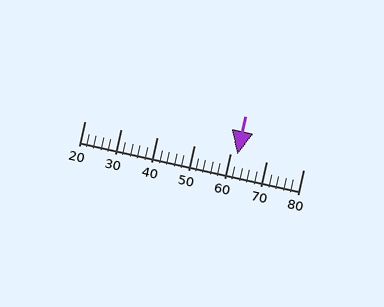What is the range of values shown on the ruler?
The ruler shows values from 20 to 80.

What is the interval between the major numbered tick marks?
The major tick marks are spaced 10 units apart.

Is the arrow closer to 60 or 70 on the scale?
The arrow is closer to 60.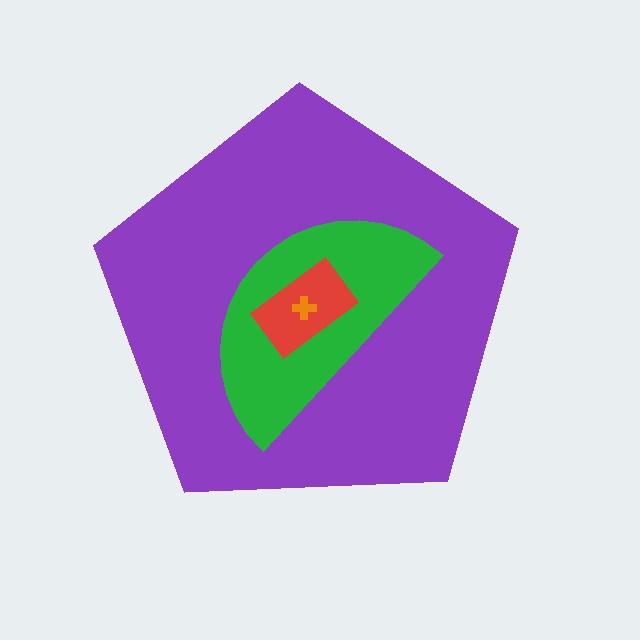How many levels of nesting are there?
4.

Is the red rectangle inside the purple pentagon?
Yes.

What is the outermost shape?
The purple pentagon.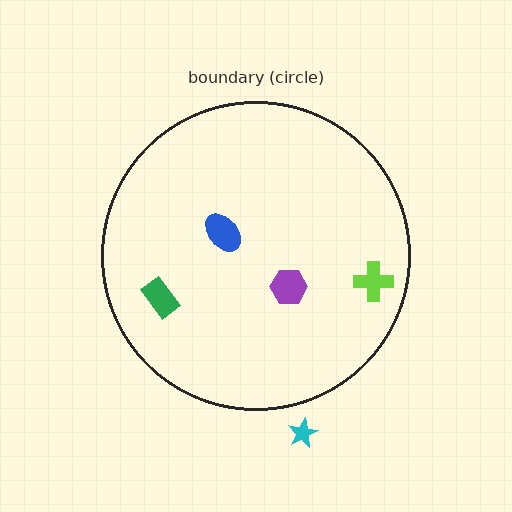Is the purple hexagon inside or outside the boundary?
Inside.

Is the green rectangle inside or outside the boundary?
Inside.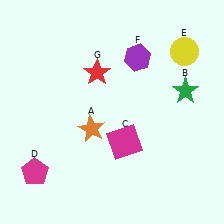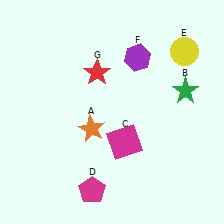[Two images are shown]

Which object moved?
The magenta pentagon (D) moved right.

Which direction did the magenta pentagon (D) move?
The magenta pentagon (D) moved right.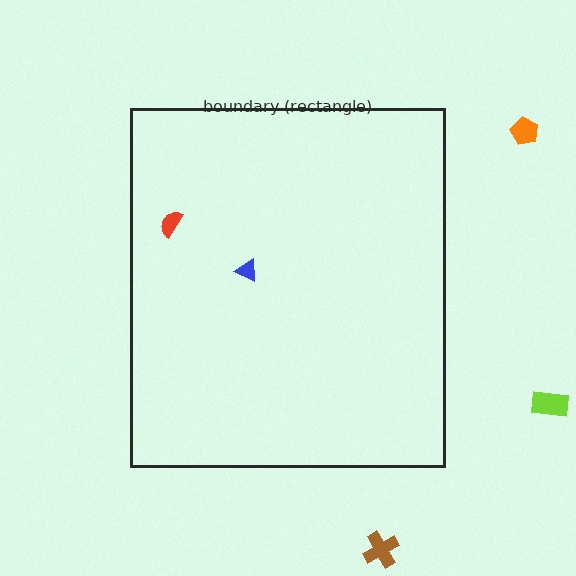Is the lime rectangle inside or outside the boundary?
Outside.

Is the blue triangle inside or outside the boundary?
Inside.